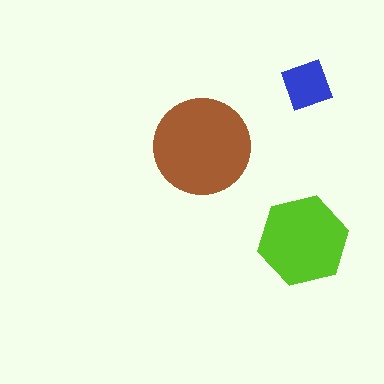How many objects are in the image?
There are 3 objects in the image.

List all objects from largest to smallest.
The brown circle, the lime hexagon, the blue diamond.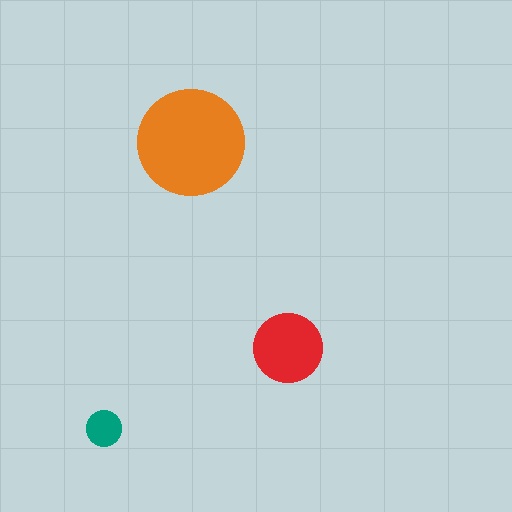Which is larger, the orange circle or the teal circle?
The orange one.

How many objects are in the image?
There are 3 objects in the image.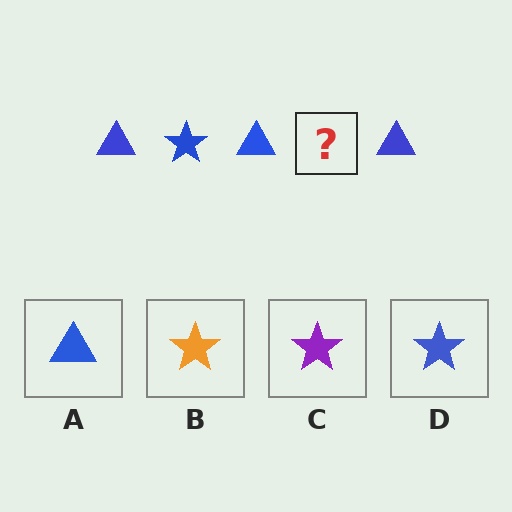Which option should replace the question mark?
Option D.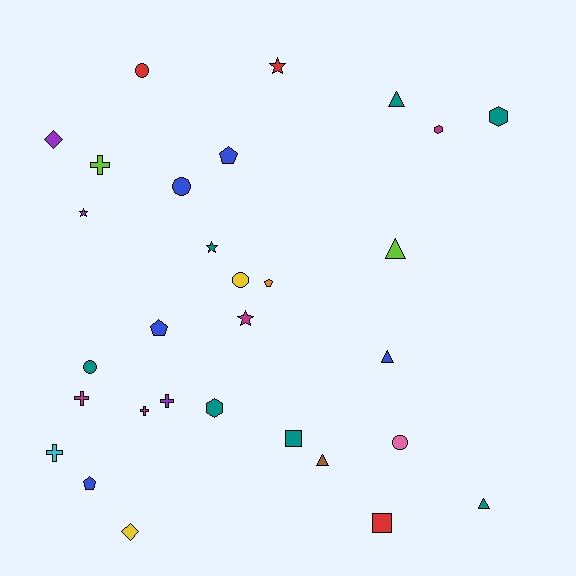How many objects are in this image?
There are 30 objects.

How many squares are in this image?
There are 2 squares.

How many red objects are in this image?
There are 3 red objects.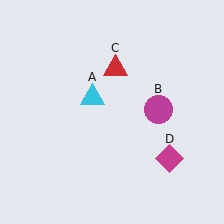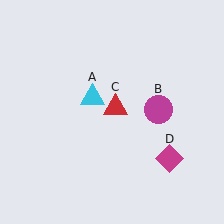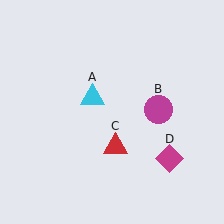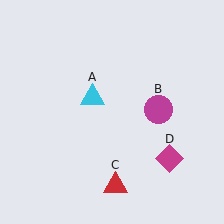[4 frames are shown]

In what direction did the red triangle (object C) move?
The red triangle (object C) moved down.